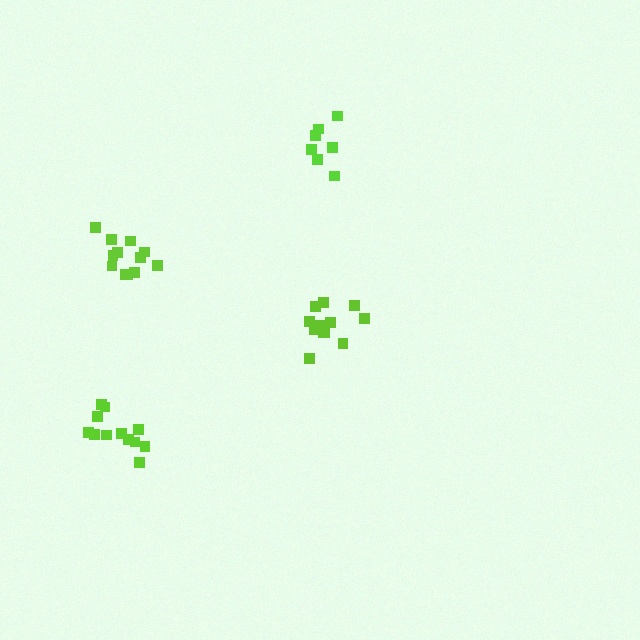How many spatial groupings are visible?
There are 4 spatial groupings.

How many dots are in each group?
Group 1: 7 dots, Group 2: 12 dots, Group 3: 12 dots, Group 4: 12 dots (43 total).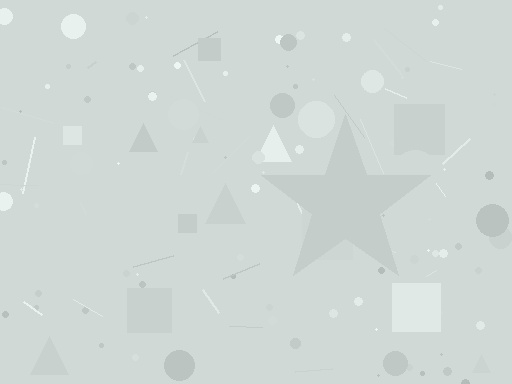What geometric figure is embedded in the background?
A star is embedded in the background.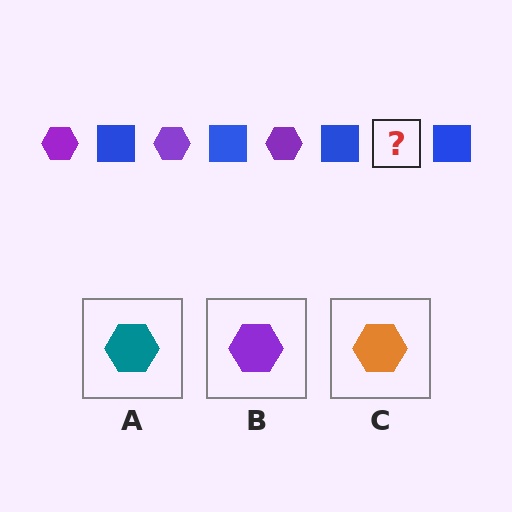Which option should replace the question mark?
Option B.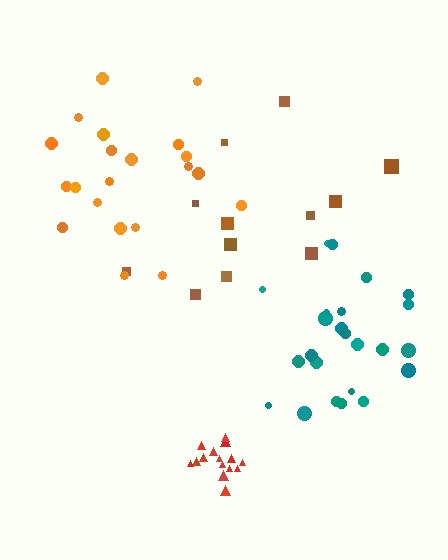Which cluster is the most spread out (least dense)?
Brown.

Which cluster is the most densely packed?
Red.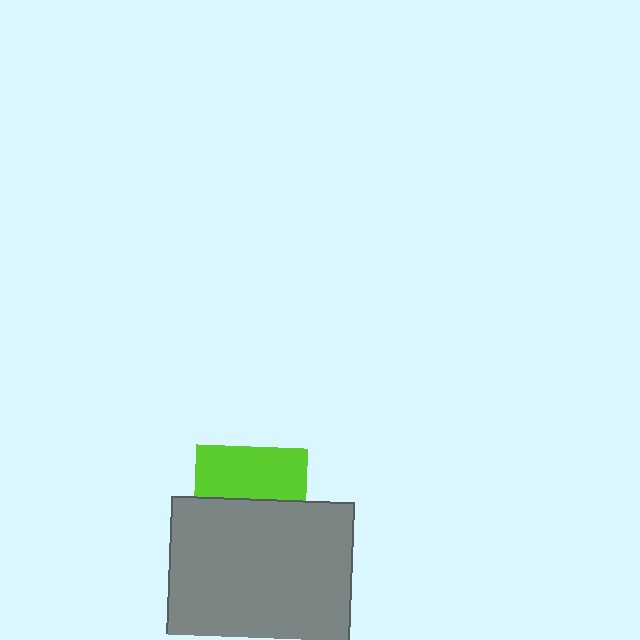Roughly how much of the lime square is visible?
About half of it is visible (roughly 46%).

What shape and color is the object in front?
The object in front is a gray rectangle.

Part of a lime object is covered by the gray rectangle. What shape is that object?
It is a square.